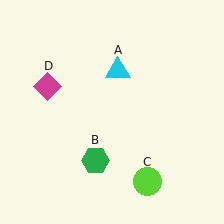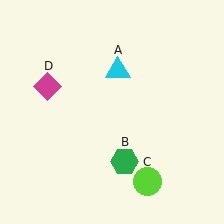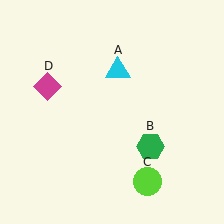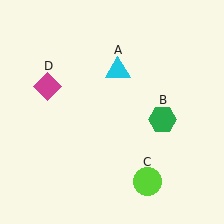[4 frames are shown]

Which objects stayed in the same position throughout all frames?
Cyan triangle (object A) and lime circle (object C) and magenta diamond (object D) remained stationary.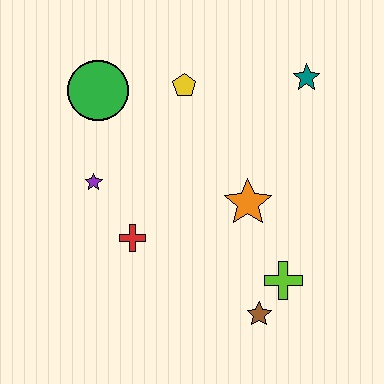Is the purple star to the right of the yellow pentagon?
No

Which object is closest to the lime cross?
The brown star is closest to the lime cross.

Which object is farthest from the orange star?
The green circle is farthest from the orange star.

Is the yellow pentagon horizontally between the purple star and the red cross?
No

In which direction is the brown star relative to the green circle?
The brown star is below the green circle.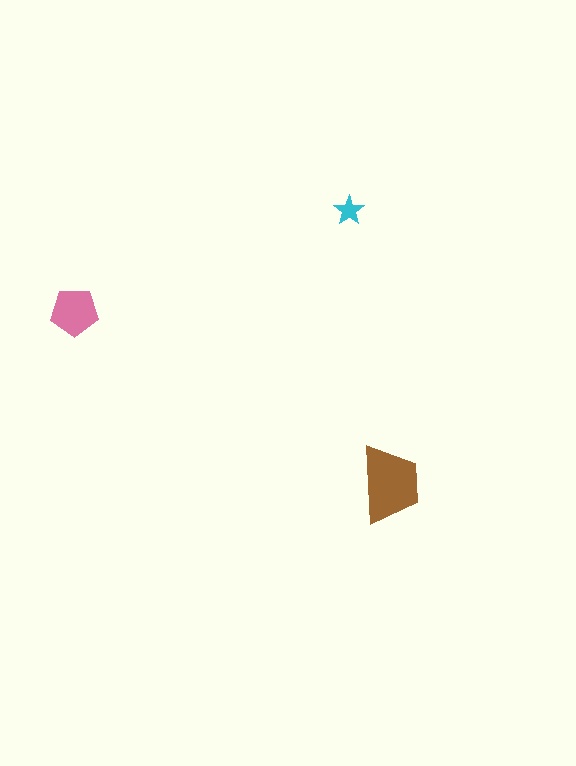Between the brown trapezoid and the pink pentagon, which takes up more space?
The brown trapezoid.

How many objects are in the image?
There are 3 objects in the image.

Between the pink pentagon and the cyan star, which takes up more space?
The pink pentagon.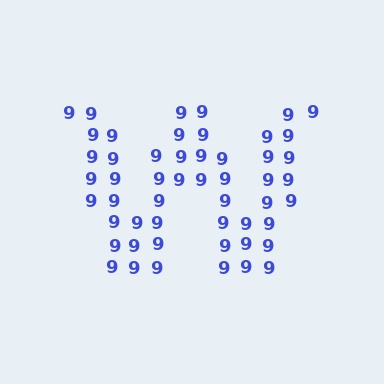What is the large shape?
The large shape is the letter W.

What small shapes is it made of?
It is made of small digit 9's.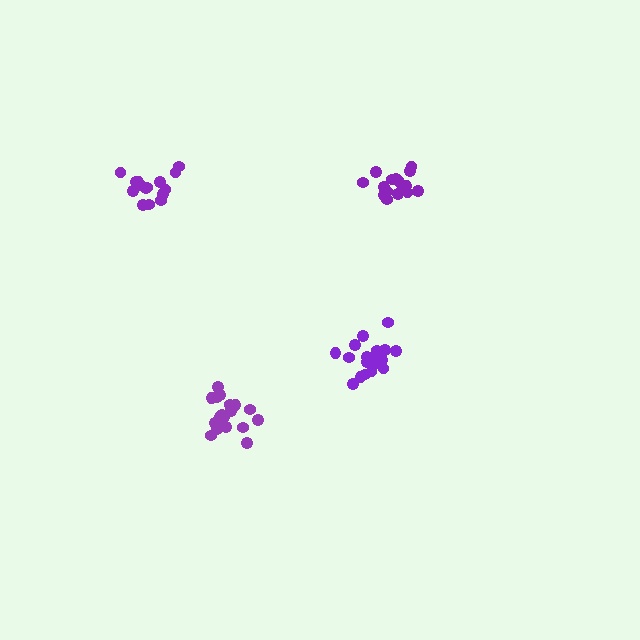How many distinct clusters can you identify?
There are 4 distinct clusters.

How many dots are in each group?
Group 1: 16 dots, Group 2: 20 dots, Group 3: 16 dots, Group 4: 20 dots (72 total).